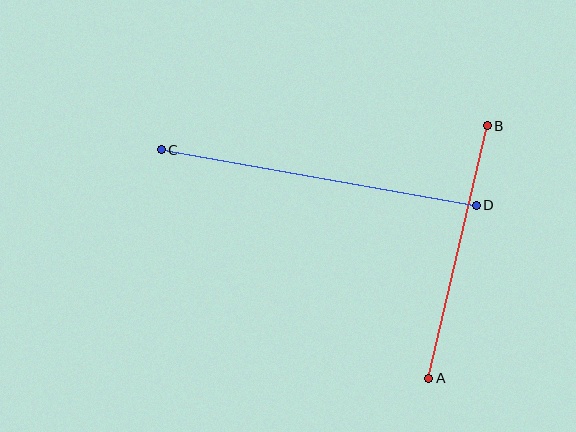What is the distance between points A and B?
The distance is approximately 259 pixels.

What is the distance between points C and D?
The distance is approximately 320 pixels.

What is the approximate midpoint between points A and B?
The midpoint is at approximately (458, 252) pixels.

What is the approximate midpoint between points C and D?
The midpoint is at approximately (319, 177) pixels.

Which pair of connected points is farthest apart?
Points C and D are farthest apart.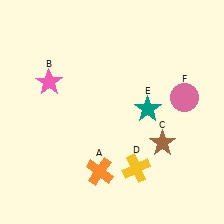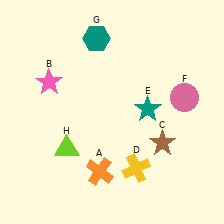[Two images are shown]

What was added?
A teal hexagon (G), a lime triangle (H) were added in Image 2.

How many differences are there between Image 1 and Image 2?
There are 2 differences between the two images.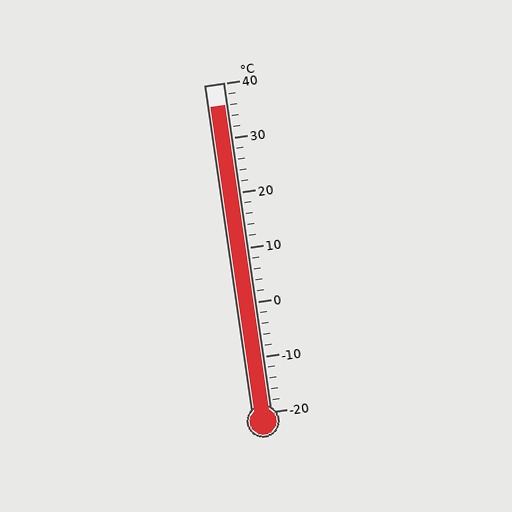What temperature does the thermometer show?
The thermometer shows approximately 36°C.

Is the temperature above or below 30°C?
The temperature is above 30°C.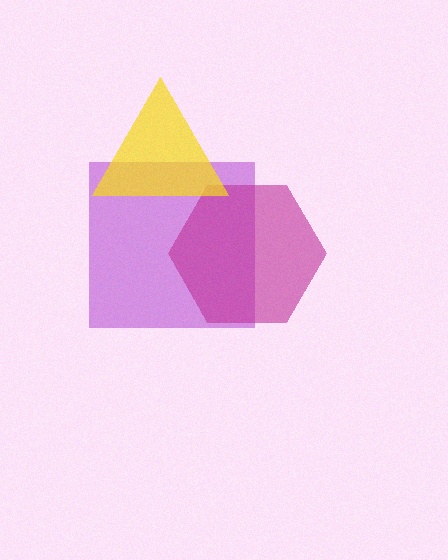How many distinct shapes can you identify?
There are 3 distinct shapes: a purple square, a magenta hexagon, a yellow triangle.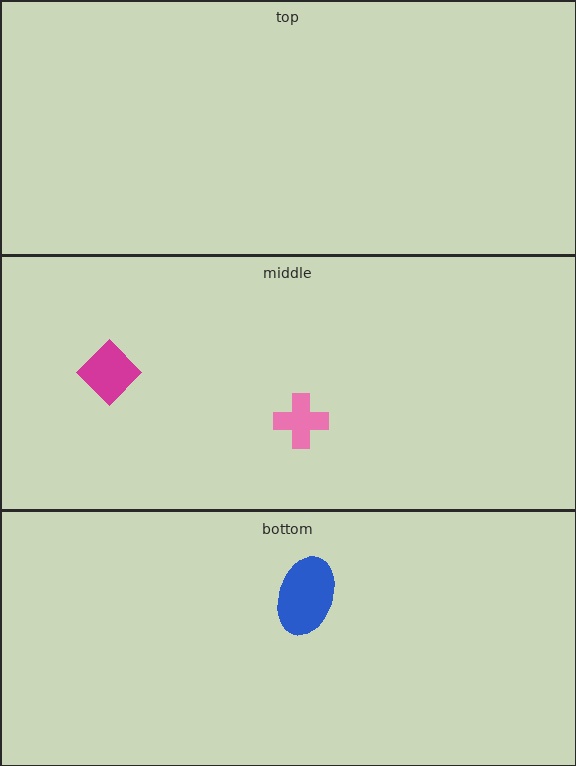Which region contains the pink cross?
The middle region.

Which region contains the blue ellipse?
The bottom region.